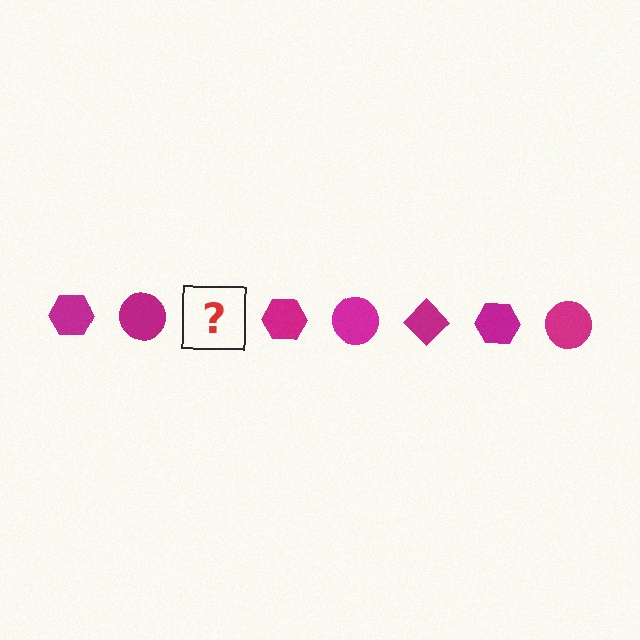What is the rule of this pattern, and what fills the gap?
The rule is that the pattern cycles through hexagon, circle, diamond shapes in magenta. The gap should be filled with a magenta diamond.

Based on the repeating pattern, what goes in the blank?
The blank should be a magenta diamond.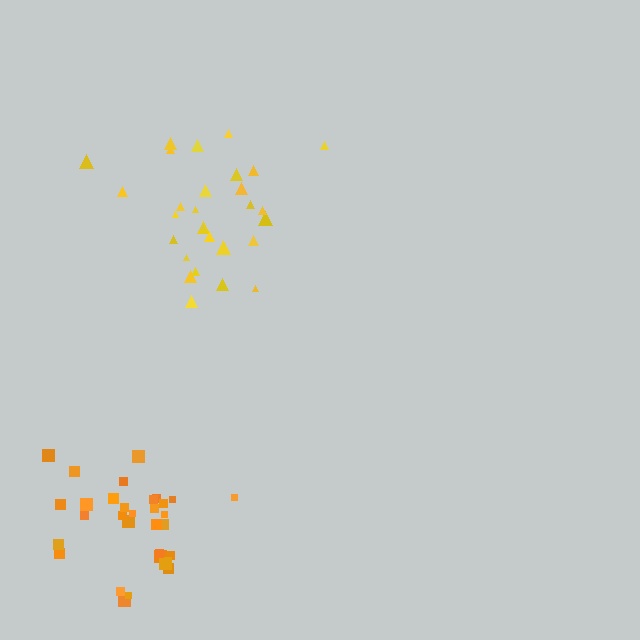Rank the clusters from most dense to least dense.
orange, yellow.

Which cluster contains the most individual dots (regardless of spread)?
Orange (32).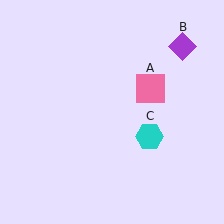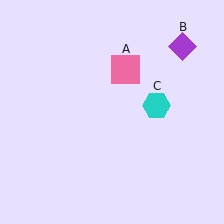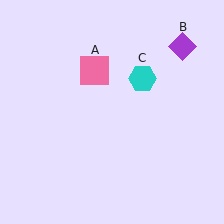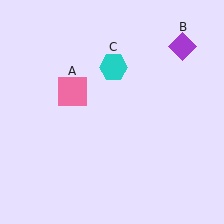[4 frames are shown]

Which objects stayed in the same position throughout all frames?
Purple diamond (object B) remained stationary.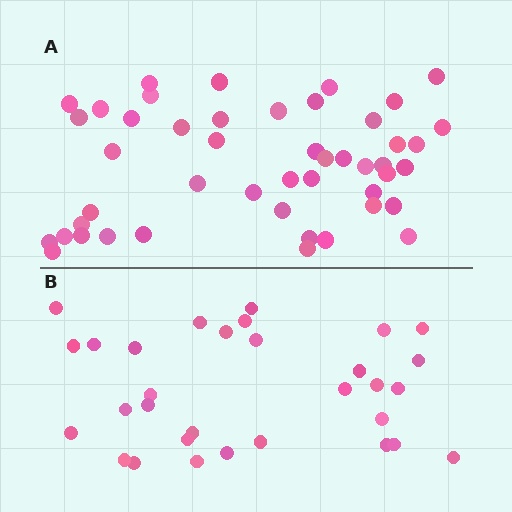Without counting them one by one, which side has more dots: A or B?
Region A (the top region) has more dots.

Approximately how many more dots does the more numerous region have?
Region A has approximately 15 more dots than region B.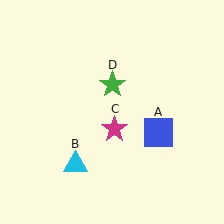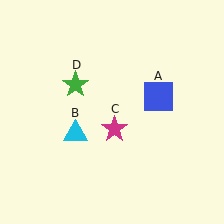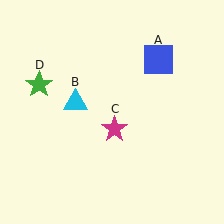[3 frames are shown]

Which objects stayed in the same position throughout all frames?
Magenta star (object C) remained stationary.